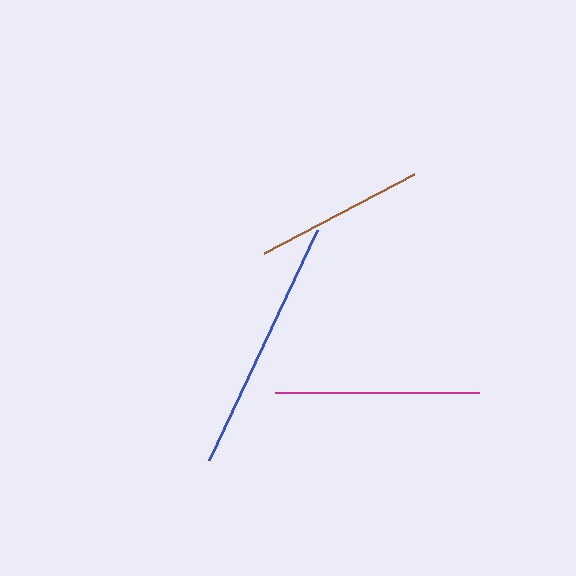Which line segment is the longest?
The blue line is the longest at approximately 254 pixels.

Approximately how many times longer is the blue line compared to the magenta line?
The blue line is approximately 1.2 times the length of the magenta line.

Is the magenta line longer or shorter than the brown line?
The magenta line is longer than the brown line.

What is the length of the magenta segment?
The magenta segment is approximately 204 pixels long.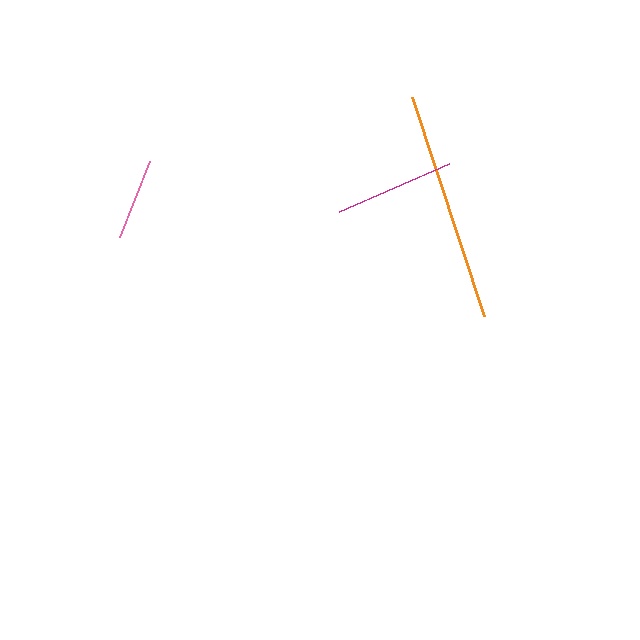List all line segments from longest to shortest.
From longest to shortest: orange, magenta, pink.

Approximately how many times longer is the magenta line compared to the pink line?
The magenta line is approximately 1.5 times the length of the pink line.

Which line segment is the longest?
The orange line is the longest at approximately 231 pixels.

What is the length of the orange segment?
The orange segment is approximately 231 pixels long.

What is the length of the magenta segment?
The magenta segment is approximately 120 pixels long.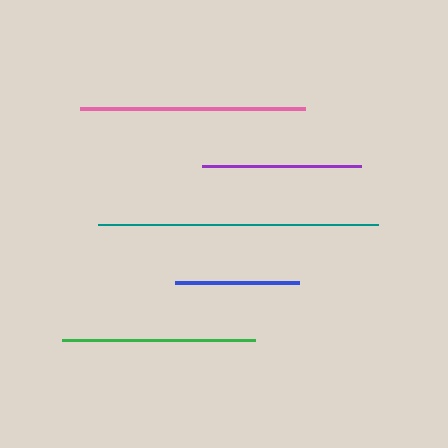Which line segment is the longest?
The teal line is the longest at approximately 280 pixels.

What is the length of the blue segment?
The blue segment is approximately 123 pixels long.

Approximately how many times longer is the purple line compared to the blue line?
The purple line is approximately 1.3 times the length of the blue line.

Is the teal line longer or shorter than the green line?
The teal line is longer than the green line.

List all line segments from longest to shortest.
From longest to shortest: teal, pink, green, purple, blue.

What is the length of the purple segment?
The purple segment is approximately 160 pixels long.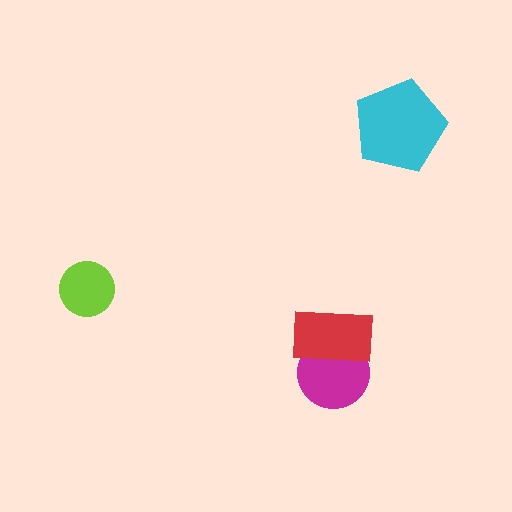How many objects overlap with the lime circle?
0 objects overlap with the lime circle.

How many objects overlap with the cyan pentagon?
0 objects overlap with the cyan pentagon.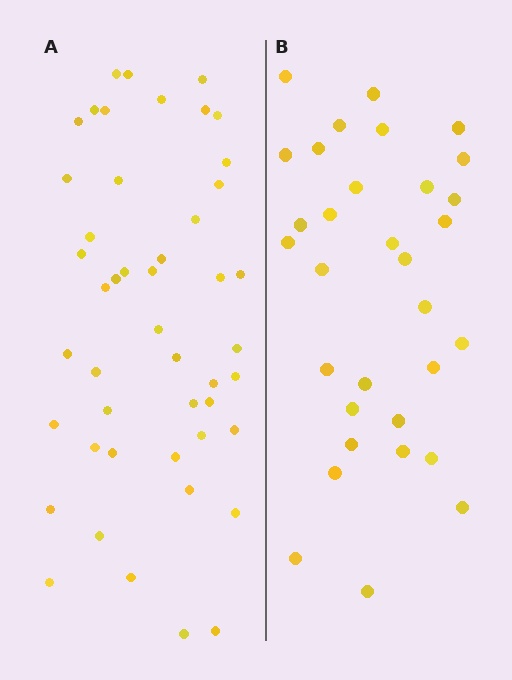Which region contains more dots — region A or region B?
Region A (the left region) has more dots.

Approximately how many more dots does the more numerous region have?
Region A has approximately 15 more dots than region B.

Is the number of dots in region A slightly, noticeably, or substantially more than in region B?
Region A has substantially more. The ratio is roughly 1.5 to 1.